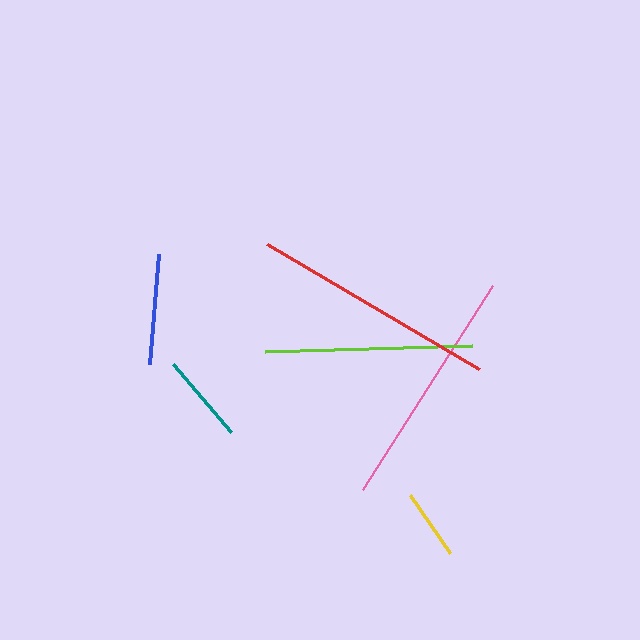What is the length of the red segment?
The red segment is approximately 247 pixels long.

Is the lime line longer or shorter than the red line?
The red line is longer than the lime line.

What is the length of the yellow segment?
The yellow segment is approximately 71 pixels long.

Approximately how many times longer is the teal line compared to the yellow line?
The teal line is approximately 1.3 times the length of the yellow line.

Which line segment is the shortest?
The yellow line is the shortest at approximately 71 pixels.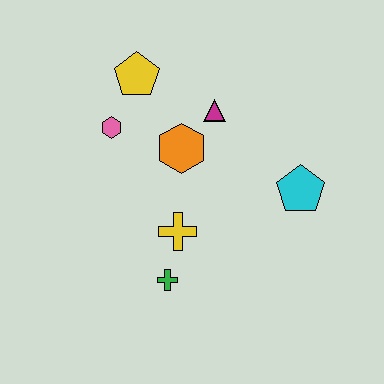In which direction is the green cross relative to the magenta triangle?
The green cross is below the magenta triangle.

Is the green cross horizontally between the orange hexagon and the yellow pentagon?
Yes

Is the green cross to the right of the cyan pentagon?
No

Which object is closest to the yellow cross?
The green cross is closest to the yellow cross.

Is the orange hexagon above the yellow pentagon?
No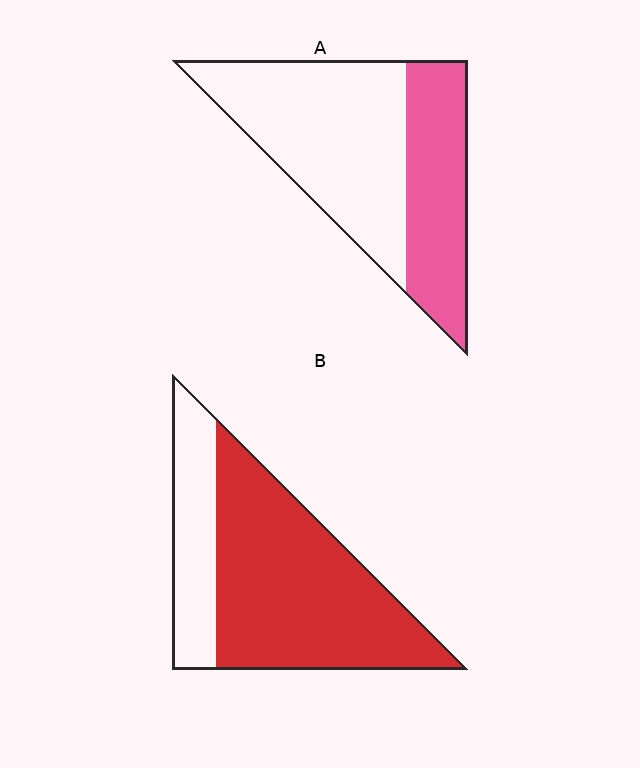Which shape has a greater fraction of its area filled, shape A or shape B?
Shape B.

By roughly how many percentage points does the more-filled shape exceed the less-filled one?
By roughly 35 percentage points (B over A).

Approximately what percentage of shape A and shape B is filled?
A is approximately 35% and B is approximately 75%.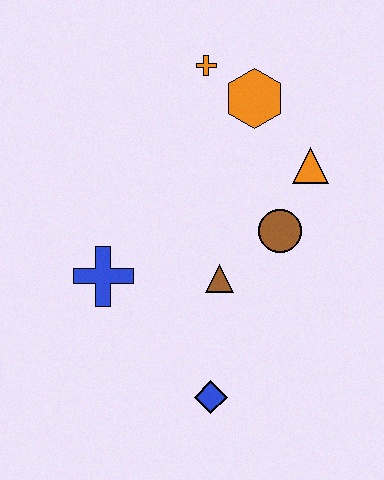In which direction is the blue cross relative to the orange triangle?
The blue cross is to the left of the orange triangle.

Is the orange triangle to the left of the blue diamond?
No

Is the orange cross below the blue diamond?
No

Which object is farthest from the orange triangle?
The blue diamond is farthest from the orange triangle.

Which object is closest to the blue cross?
The brown triangle is closest to the blue cross.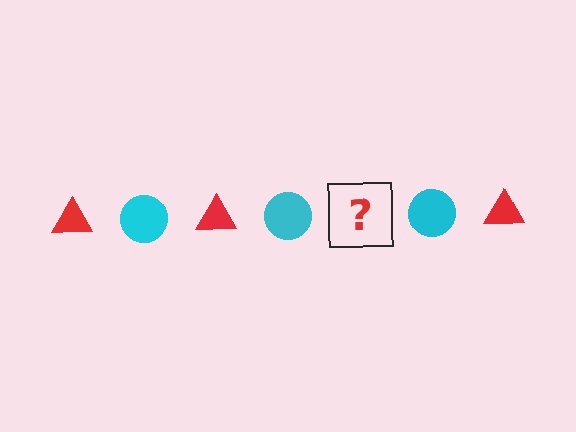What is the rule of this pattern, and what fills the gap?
The rule is that the pattern alternates between red triangle and cyan circle. The gap should be filled with a red triangle.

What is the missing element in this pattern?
The missing element is a red triangle.